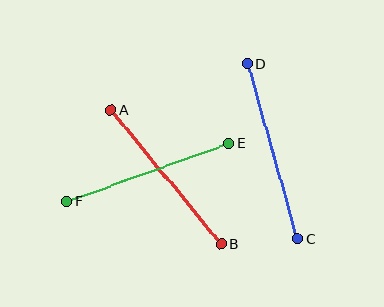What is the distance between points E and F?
The distance is approximately 172 pixels.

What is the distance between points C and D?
The distance is approximately 182 pixels.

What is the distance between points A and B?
The distance is approximately 173 pixels.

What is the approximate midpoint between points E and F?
The midpoint is at approximately (148, 172) pixels.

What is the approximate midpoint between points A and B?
The midpoint is at approximately (166, 177) pixels.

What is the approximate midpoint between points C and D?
The midpoint is at approximately (273, 151) pixels.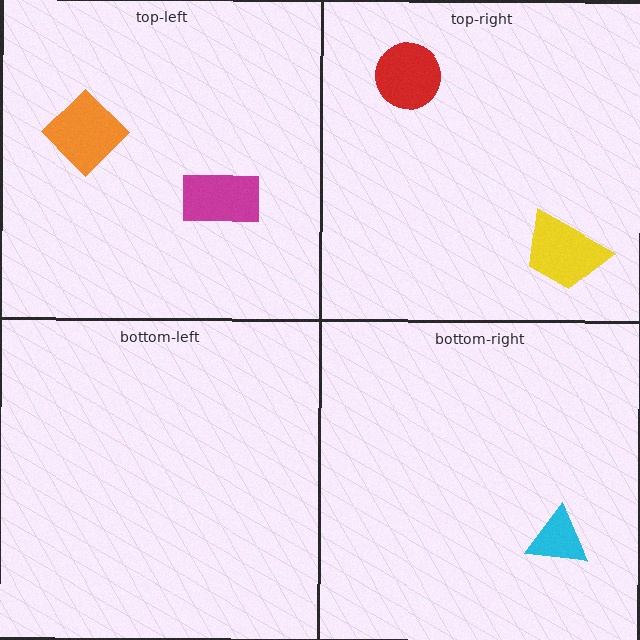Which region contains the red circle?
The top-right region.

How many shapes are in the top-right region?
2.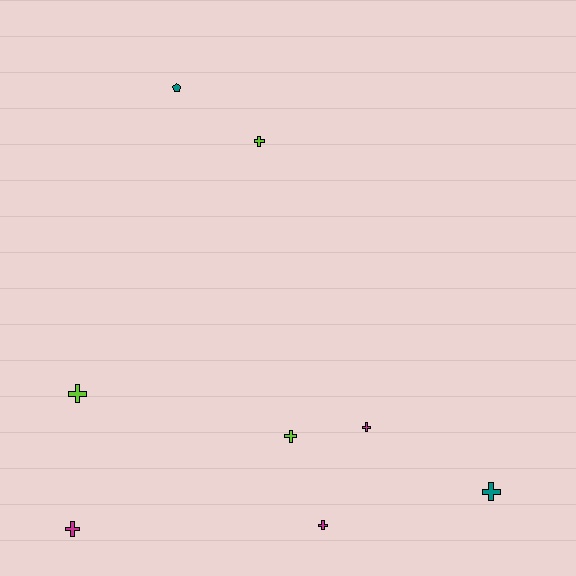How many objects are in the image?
There are 8 objects.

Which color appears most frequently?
Magenta, with 3 objects.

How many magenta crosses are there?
There are 3 magenta crosses.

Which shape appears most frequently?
Cross, with 7 objects.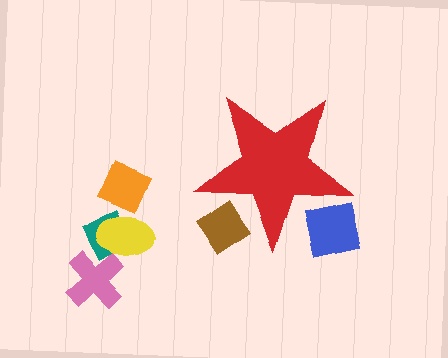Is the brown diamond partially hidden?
Yes, the brown diamond is partially hidden behind the red star.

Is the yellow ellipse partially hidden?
No, the yellow ellipse is fully visible.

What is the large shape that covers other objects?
A red star.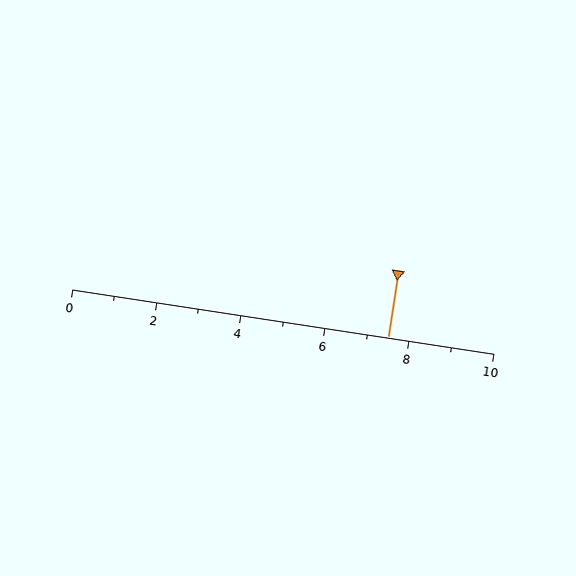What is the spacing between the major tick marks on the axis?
The major ticks are spaced 2 apart.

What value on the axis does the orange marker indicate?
The marker indicates approximately 7.5.